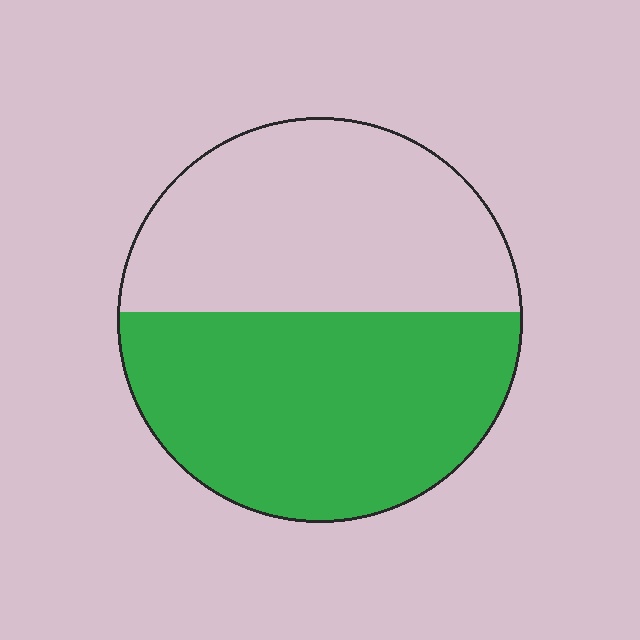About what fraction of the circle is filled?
About one half (1/2).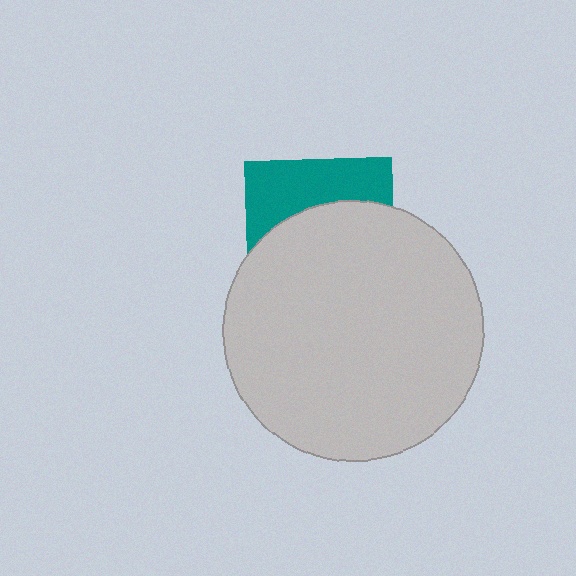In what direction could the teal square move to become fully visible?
The teal square could move up. That would shift it out from behind the light gray circle entirely.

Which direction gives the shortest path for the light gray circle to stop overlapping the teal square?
Moving down gives the shortest separation.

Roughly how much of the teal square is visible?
A small part of it is visible (roughly 36%).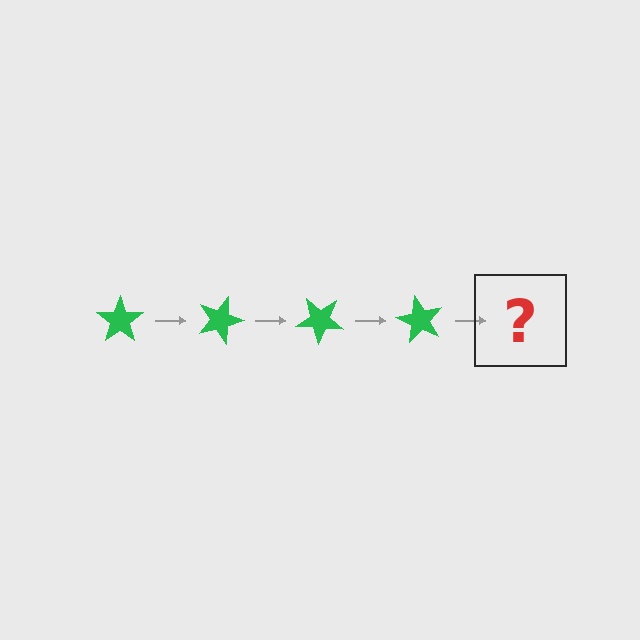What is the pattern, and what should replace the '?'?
The pattern is that the star rotates 20 degrees each step. The '?' should be a green star rotated 80 degrees.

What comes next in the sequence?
The next element should be a green star rotated 80 degrees.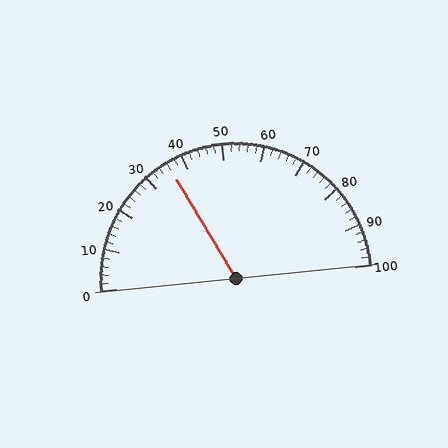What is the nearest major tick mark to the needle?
The nearest major tick mark is 40.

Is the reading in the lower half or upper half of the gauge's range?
The reading is in the lower half of the range (0 to 100).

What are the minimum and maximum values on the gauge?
The gauge ranges from 0 to 100.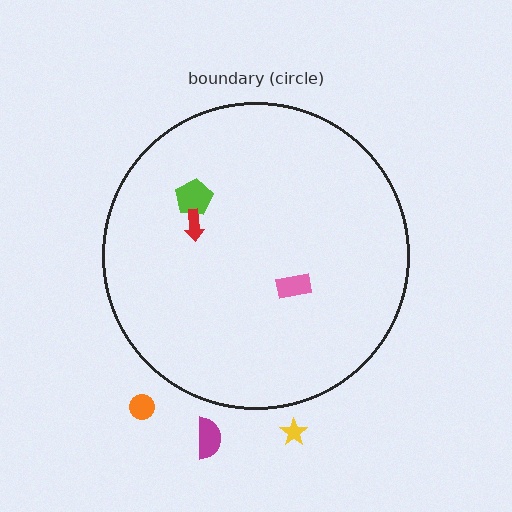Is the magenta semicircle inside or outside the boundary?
Outside.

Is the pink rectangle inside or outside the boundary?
Inside.